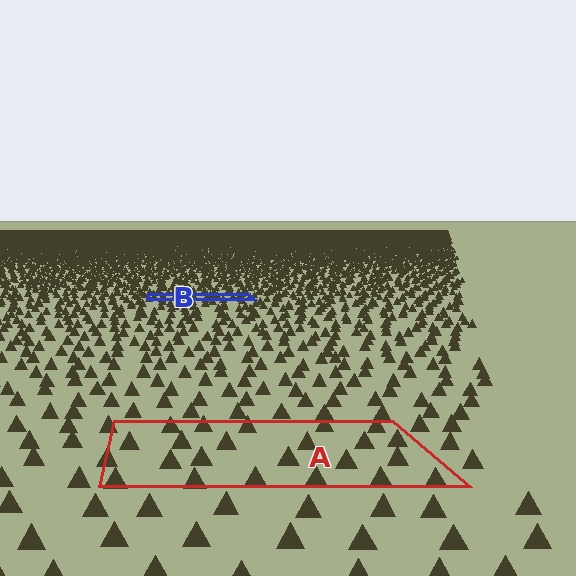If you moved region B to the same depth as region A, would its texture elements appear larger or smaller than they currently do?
They would appear larger. At a closer depth, the same texture elements are projected at a bigger on-screen size.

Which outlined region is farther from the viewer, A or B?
Region B is farther from the viewer — the texture elements inside it appear smaller and more densely packed.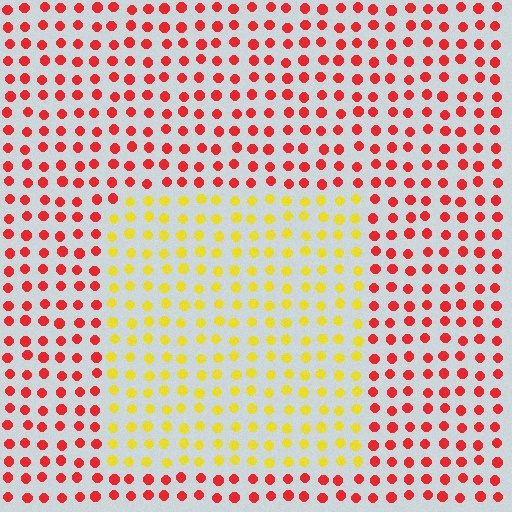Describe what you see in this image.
The image is filled with small red elements in a uniform arrangement. A rectangle-shaped region is visible where the elements are tinted to a slightly different hue, forming a subtle color boundary.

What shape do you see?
I see a rectangle.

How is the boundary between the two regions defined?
The boundary is defined purely by a slight shift in hue (about 59 degrees). Spacing, size, and orientation are identical on both sides.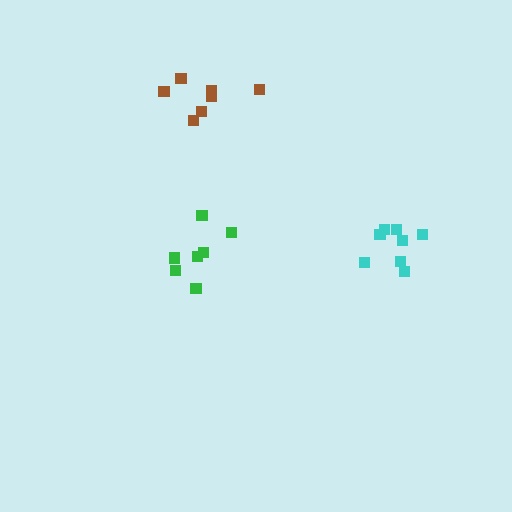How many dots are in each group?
Group 1: 7 dots, Group 2: 7 dots, Group 3: 8 dots (22 total).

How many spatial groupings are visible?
There are 3 spatial groupings.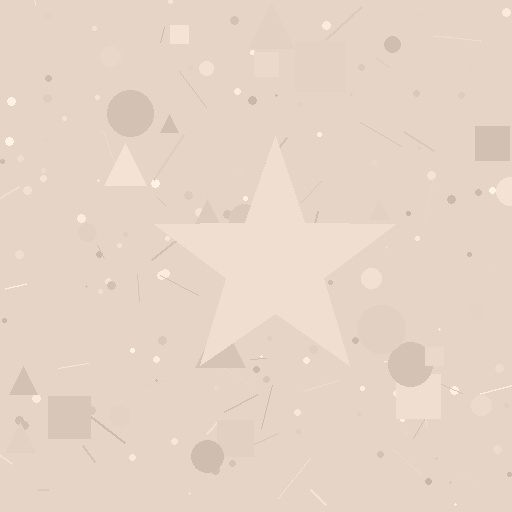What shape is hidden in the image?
A star is hidden in the image.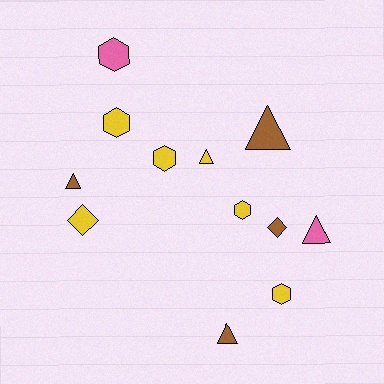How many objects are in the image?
There are 12 objects.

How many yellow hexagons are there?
There are 4 yellow hexagons.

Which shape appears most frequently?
Triangle, with 5 objects.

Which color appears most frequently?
Yellow, with 6 objects.